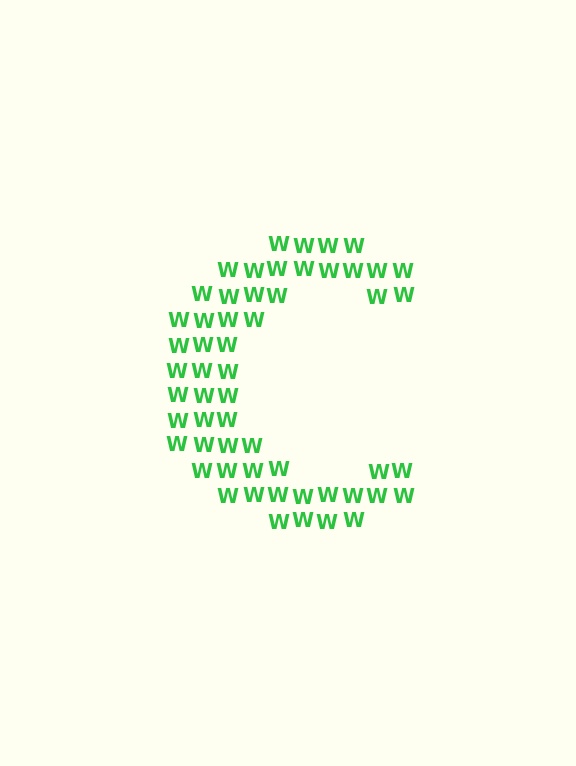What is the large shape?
The large shape is the letter C.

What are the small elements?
The small elements are letter W's.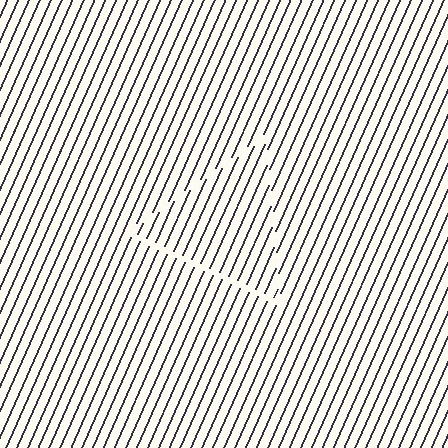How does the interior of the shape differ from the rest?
The interior of the shape contains the same grating, shifted by half a period — the contour is defined by the phase discontinuity where line-ends from the inner and outer gratings abut.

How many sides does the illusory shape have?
3 sides — the line-ends trace a triangle.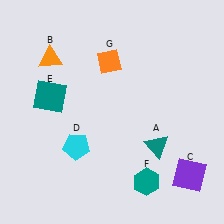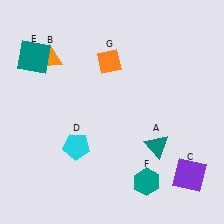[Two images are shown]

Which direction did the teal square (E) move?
The teal square (E) moved up.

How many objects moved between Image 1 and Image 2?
1 object moved between the two images.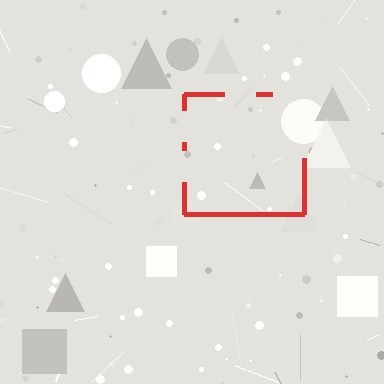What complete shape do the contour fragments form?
The contour fragments form a square.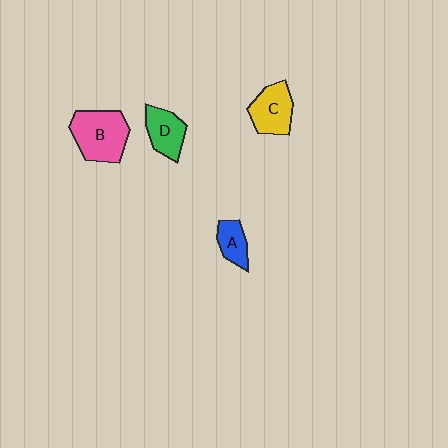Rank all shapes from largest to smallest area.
From largest to smallest: B (pink), C (yellow), D (green), A (blue).